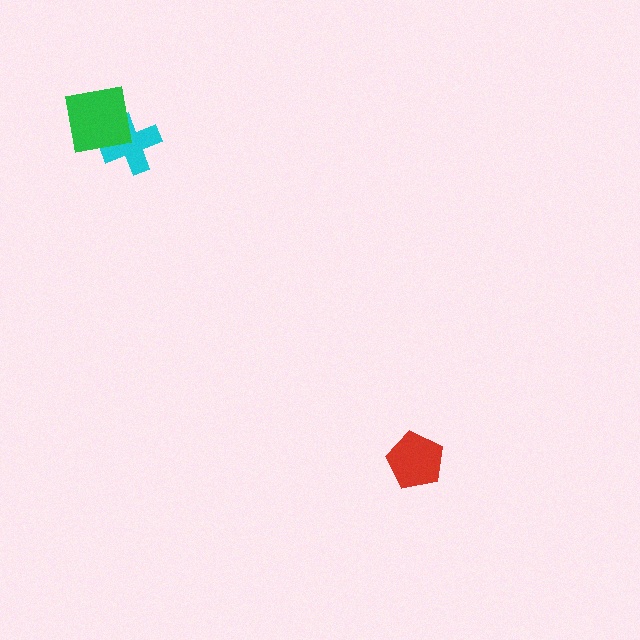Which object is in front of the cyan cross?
The green square is in front of the cyan cross.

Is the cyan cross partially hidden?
Yes, it is partially covered by another shape.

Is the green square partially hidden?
No, no other shape covers it.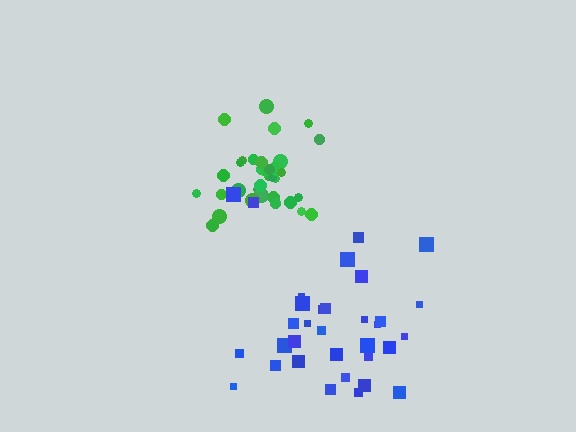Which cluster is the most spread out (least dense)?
Blue.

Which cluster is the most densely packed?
Green.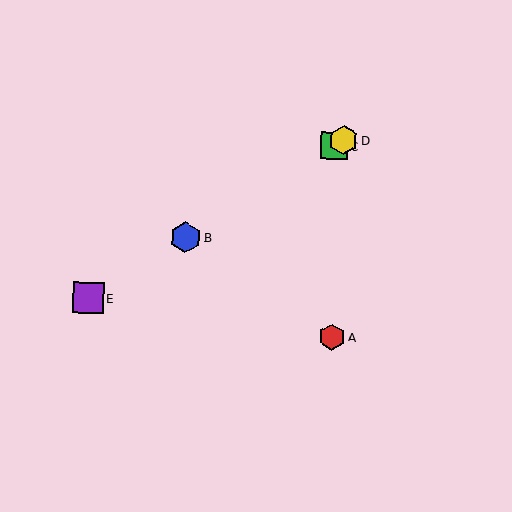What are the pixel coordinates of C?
Object C is at (334, 146).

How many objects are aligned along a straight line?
4 objects (B, C, D, E) are aligned along a straight line.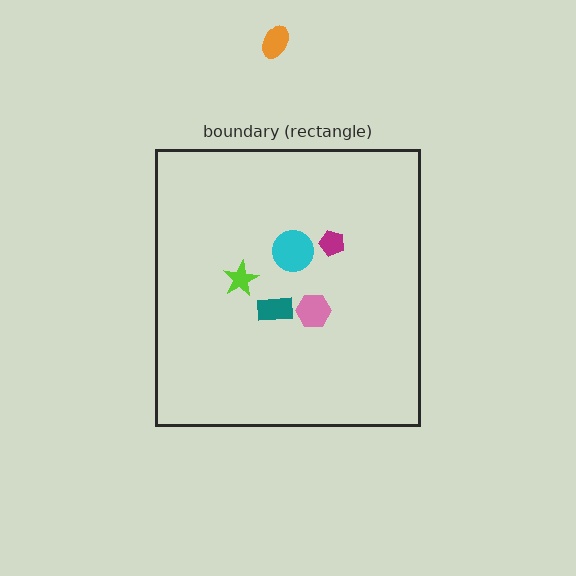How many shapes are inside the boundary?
5 inside, 1 outside.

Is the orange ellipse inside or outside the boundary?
Outside.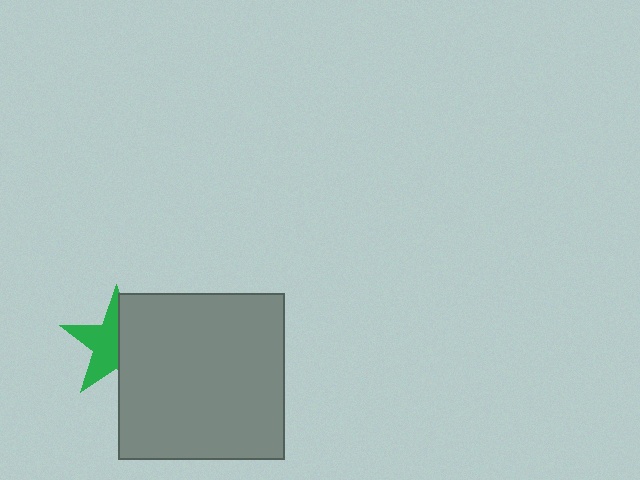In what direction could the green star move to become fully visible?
The green star could move left. That would shift it out from behind the gray square entirely.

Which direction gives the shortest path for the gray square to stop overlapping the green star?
Moving right gives the shortest separation.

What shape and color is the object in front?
The object in front is a gray square.